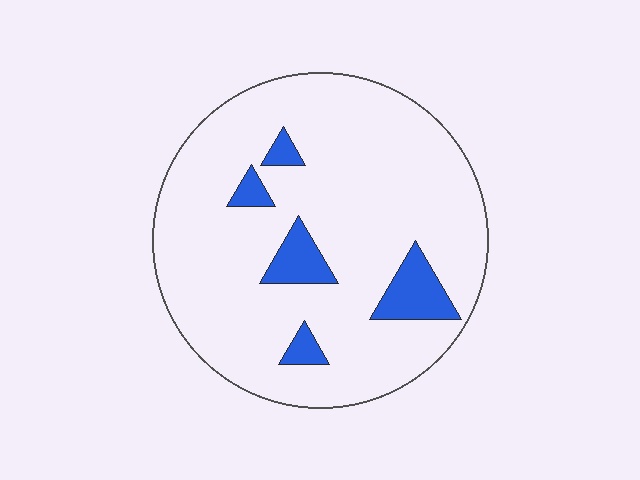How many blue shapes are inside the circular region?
5.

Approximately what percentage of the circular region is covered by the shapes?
Approximately 10%.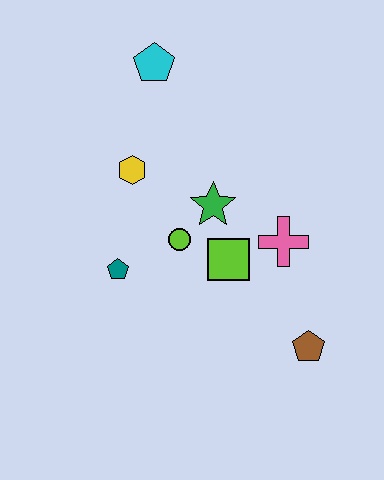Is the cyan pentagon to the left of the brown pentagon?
Yes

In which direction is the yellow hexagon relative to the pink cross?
The yellow hexagon is to the left of the pink cross.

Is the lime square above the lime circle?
No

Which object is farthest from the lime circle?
The cyan pentagon is farthest from the lime circle.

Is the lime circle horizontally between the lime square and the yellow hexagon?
Yes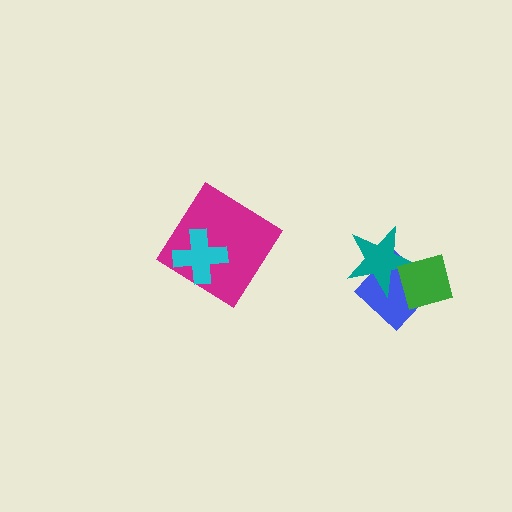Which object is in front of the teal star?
The green diamond is in front of the teal star.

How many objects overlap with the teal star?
2 objects overlap with the teal star.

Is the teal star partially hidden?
Yes, it is partially covered by another shape.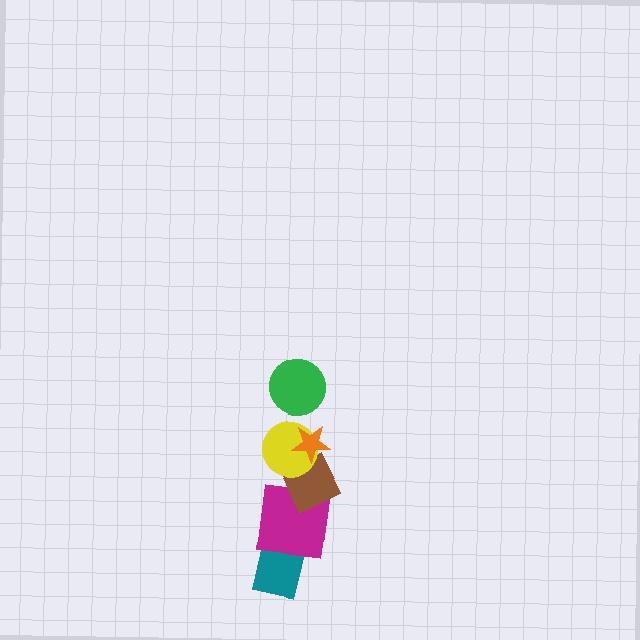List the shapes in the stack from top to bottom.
From top to bottom: the green circle, the orange star, the yellow circle, the brown diamond, the magenta square, the teal rectangle.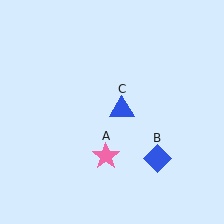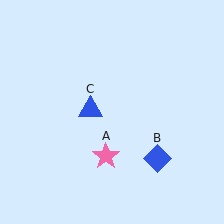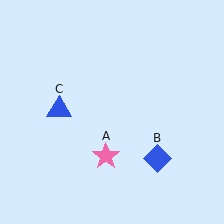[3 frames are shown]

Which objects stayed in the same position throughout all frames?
Pink star (object A) and blue diamond (object B) remained stationary.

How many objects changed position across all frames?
1 object changed position: blue triangle (object C).